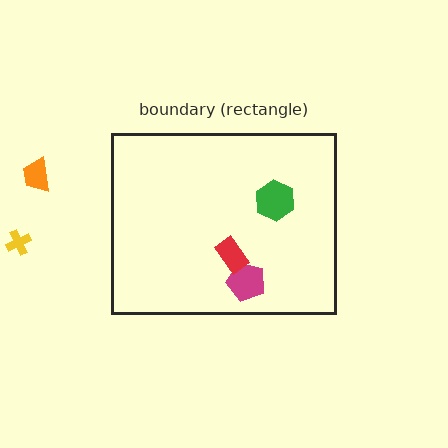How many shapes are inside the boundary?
3 inside, 2 outside.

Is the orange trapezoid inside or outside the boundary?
Outside.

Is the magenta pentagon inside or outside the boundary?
Inside.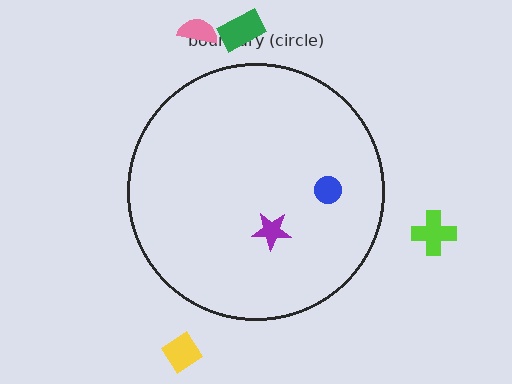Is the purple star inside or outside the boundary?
Inside.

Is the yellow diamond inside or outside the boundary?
Outside.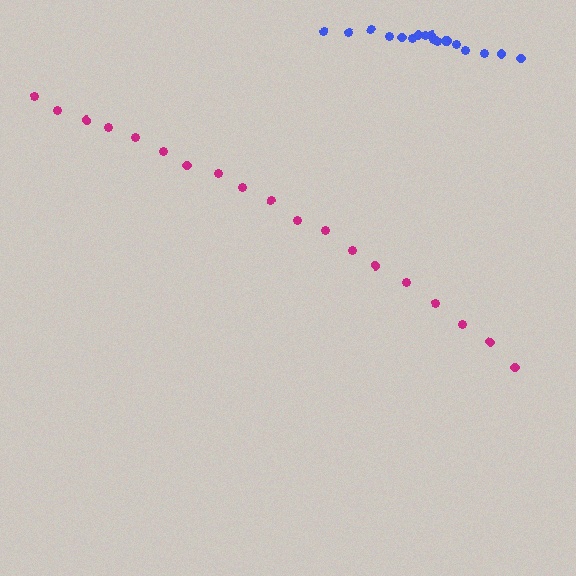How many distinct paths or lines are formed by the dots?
There are 2 distinct paths.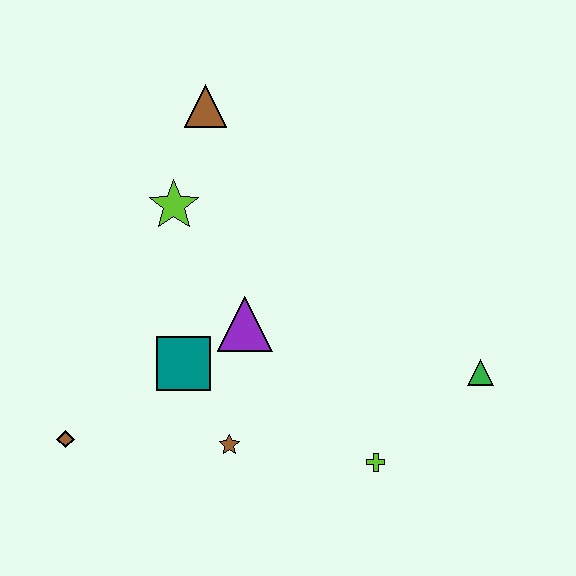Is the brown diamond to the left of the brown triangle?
Yes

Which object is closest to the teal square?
The purple triangle is closest to the teal square.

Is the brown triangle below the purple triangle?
No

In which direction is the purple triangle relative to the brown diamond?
The purple triangle is to the right of the brown diamond.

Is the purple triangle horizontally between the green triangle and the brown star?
Yes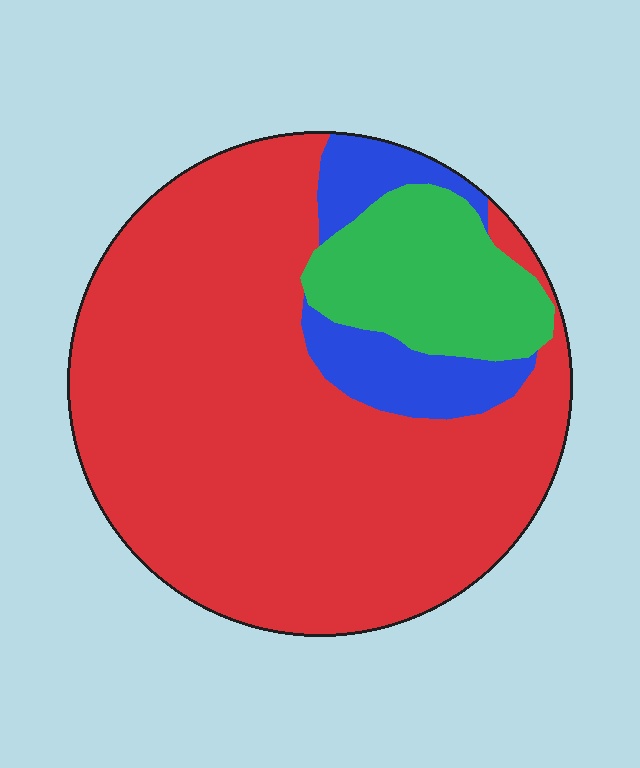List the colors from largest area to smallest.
From largest to smallest: red, green, blue.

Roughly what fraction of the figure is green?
Green takes up about one sixth (1/6) of the figure.